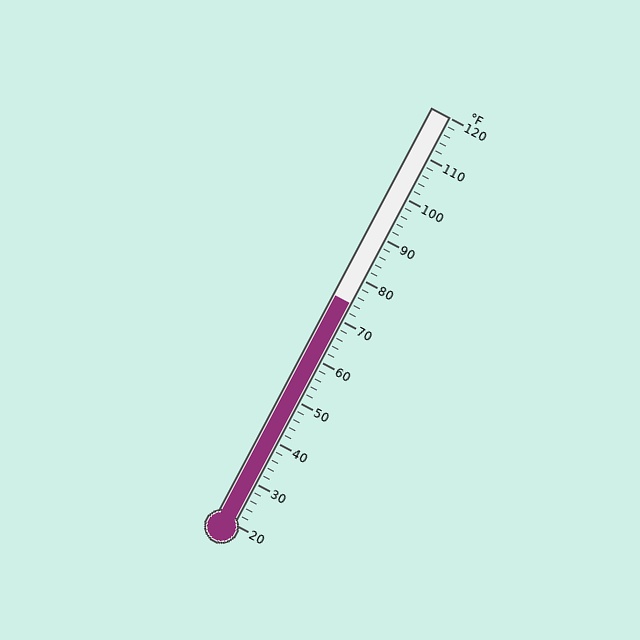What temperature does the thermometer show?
The thermometer shows approximately 74°F.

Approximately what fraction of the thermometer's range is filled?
The thermometer is filled to approximately 55% of its range.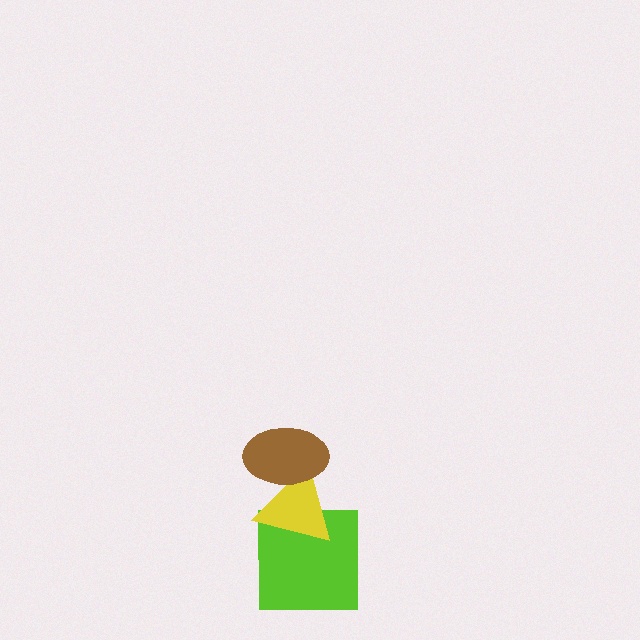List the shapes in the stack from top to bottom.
From top to bottom: the brown ellipse, the yellow triangle, the lime square.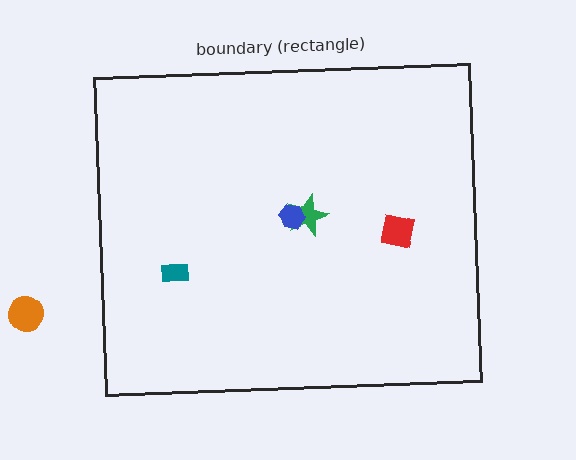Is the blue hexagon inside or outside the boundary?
Inside.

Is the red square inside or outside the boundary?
Inside.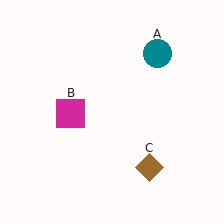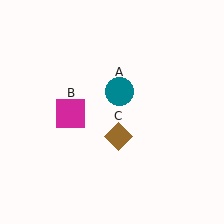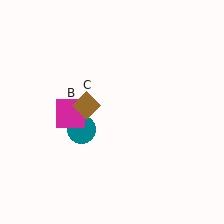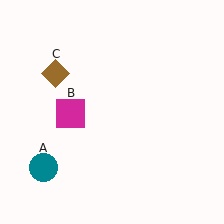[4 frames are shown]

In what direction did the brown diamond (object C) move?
The brown diamond (object C) moved up and to the left.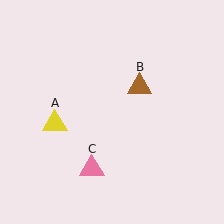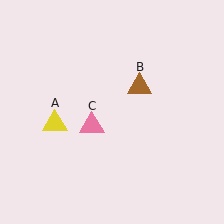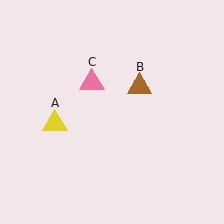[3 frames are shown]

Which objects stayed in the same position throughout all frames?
Yellow triangle (object A) and brown triangle (object B) remained stationary.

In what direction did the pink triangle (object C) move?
The pink triangle (object C) moved up.